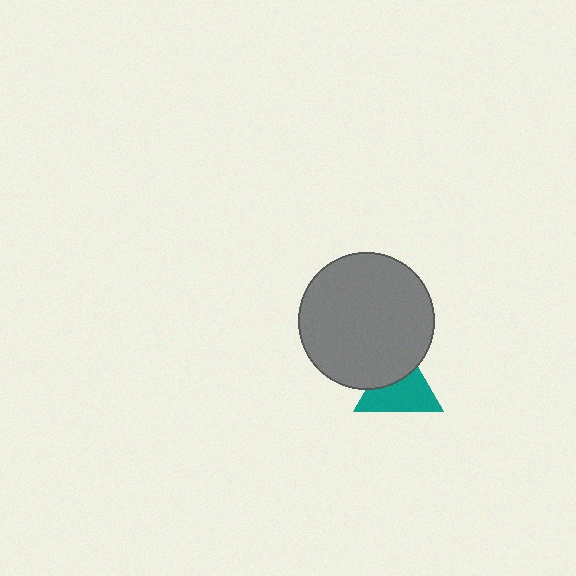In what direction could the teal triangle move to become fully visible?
The teal triangle could move down. That would shift it out from behind the gray circle entirely.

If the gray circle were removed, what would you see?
You would see the complete teal triangle.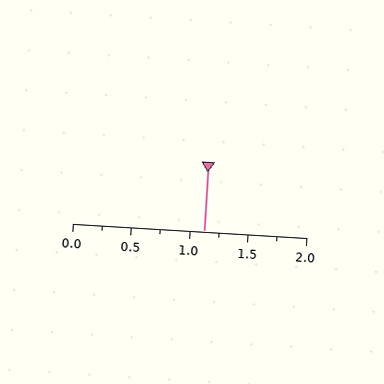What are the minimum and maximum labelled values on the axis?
The axis runs from 0.0 to 2.0.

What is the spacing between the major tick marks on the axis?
The major ticks are spaced 0.5 apart.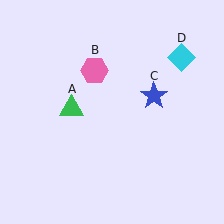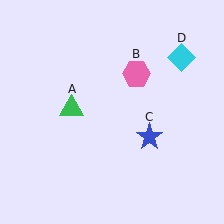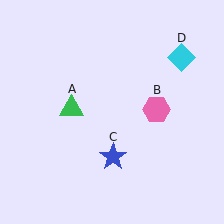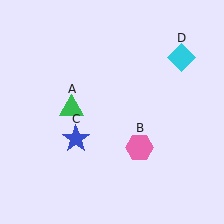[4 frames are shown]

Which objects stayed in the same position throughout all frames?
Green triangle (object A) and cyan diamond (object D) remained stationary.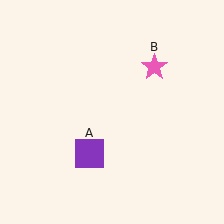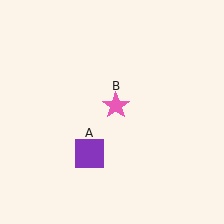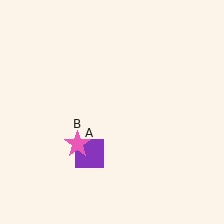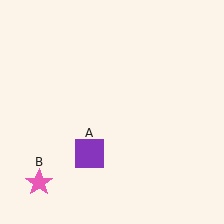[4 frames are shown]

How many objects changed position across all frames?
1 object changed position: pink star (object B).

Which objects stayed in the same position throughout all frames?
Purple square (object A) remained stationary.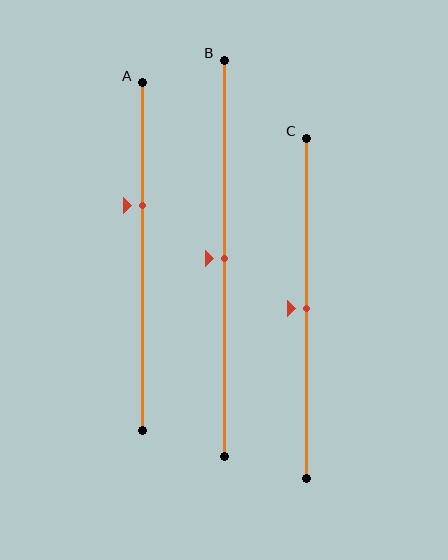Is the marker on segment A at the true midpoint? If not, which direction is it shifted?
No, the marker on segment A is shifted upward by about 15% of the segment length.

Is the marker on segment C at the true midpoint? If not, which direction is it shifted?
Yes, the marker on segment C is at the true midpoint.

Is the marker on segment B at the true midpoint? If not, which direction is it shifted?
Yes, the marker on segment B is at the true midpoint.